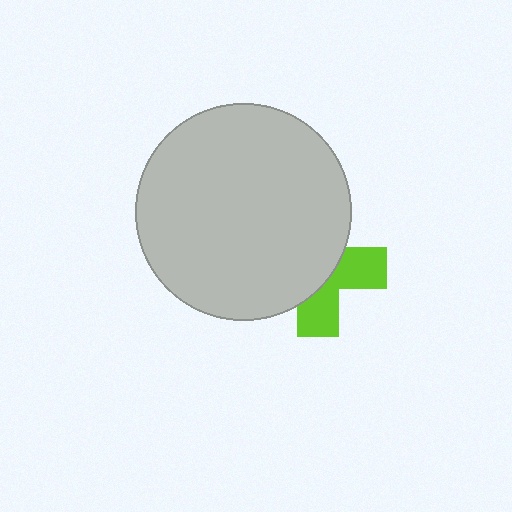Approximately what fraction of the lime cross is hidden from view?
Roughly 59% of the lime cross is hidden behind the light gray circle.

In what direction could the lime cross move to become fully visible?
The lime cross could move right. That would shift it out from behind the light gray circle entirely.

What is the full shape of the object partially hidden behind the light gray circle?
The partially hidden object is a lime cross.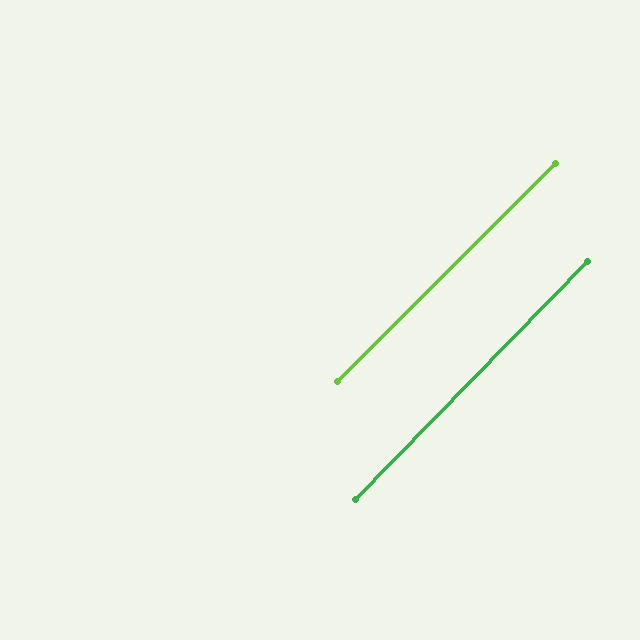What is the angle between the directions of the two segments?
Approximately 1 degree.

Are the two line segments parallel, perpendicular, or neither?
Parallel — their directions differ by only 0.9°.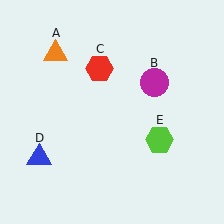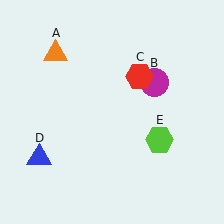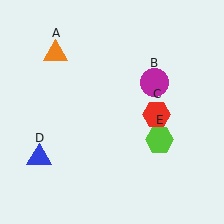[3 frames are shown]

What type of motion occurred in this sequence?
The red hexagon (object C) rotated clockwise around the center of the scene.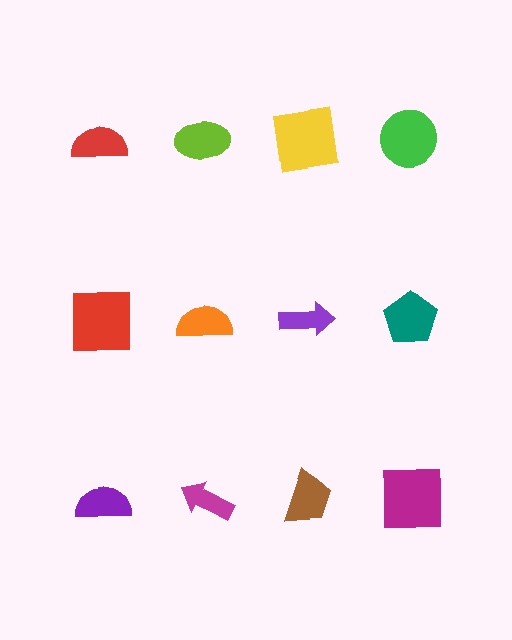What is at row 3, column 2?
A magenta arrow.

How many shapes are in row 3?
4 shapes.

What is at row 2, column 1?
A red square.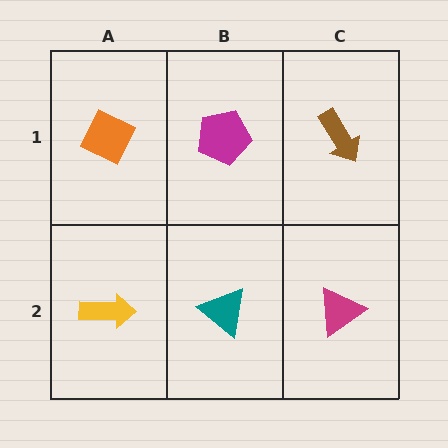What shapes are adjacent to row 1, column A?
A yellow arrow (row 2, column A), a magenta pentagon (row 1, column B).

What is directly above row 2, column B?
A magenta pentagon.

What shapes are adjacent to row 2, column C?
A brown arrow (row 1, column C), a teal triangle (row 2, column B).